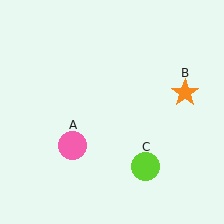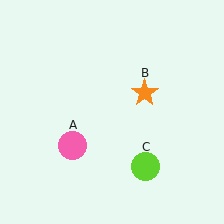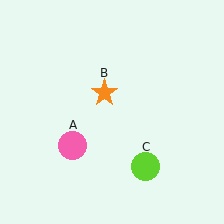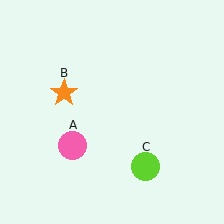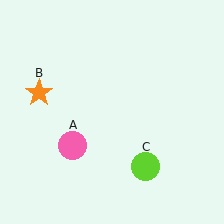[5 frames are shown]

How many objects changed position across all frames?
1 object changed position: orange star (object B).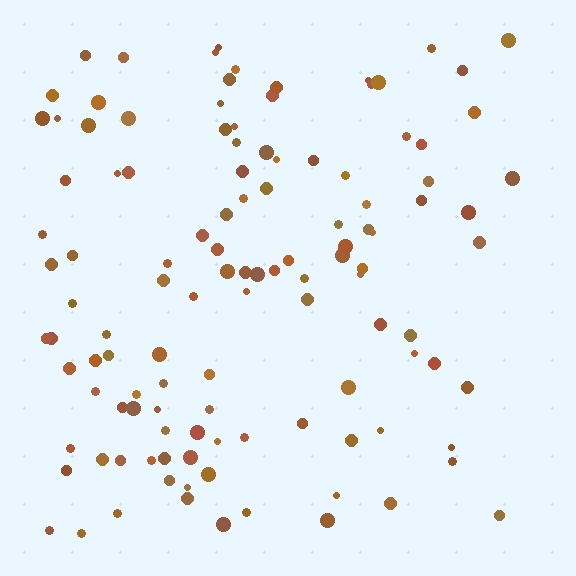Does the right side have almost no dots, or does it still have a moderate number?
Still a moderate number, just noticeably fewer than the left.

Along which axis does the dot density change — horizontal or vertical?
Horizontal.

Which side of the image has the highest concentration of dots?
The left.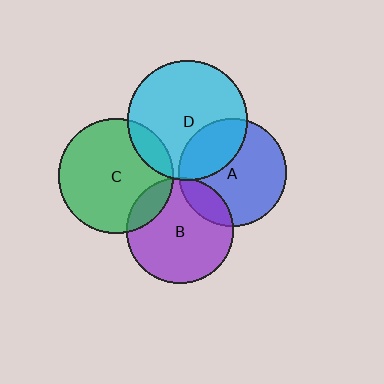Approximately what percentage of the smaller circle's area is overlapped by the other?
Approximately 5%.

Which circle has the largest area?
Circle D (cyan).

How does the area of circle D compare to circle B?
Approximately 1.3 times.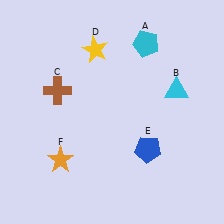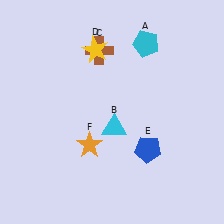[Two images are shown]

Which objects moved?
The objects that moved are: the cyan triangle (B), the brown cross (C), the orange star (F).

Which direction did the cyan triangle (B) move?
The cyan triangle (B) moved left.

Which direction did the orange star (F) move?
The orange star (F) moved right.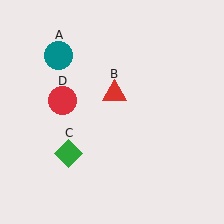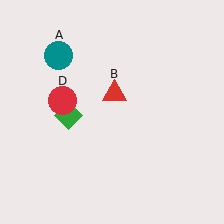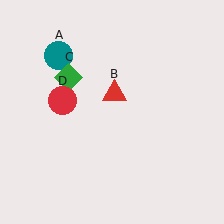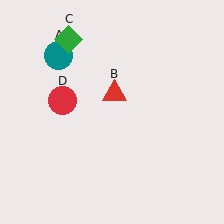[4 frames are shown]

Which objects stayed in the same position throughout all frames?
Teal circle (object A) and red triangle (object B) and red circle (object D) remained stationary.